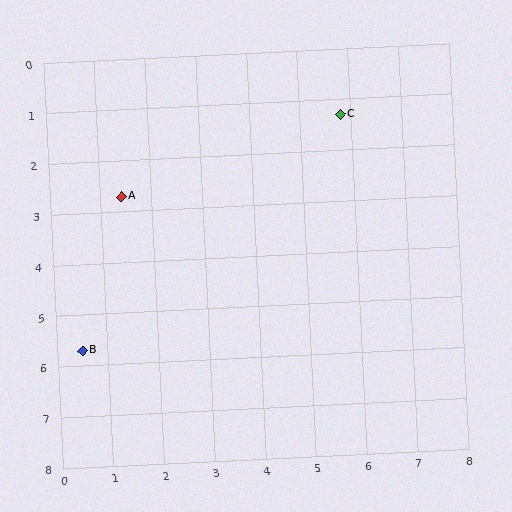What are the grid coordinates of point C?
Point C is at approximately (5.8, 1.3).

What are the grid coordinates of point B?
Point B is at approximately (0.5, 5.7).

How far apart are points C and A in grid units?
Points C and A are about 4.6 grid units apart.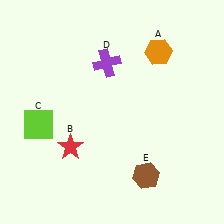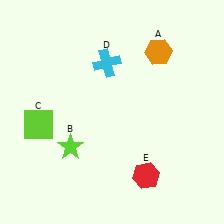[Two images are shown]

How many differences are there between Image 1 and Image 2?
There are 3 differences between the two images.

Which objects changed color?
B changed from red to lime. D changed from purple to cyan. E changed from brown to red.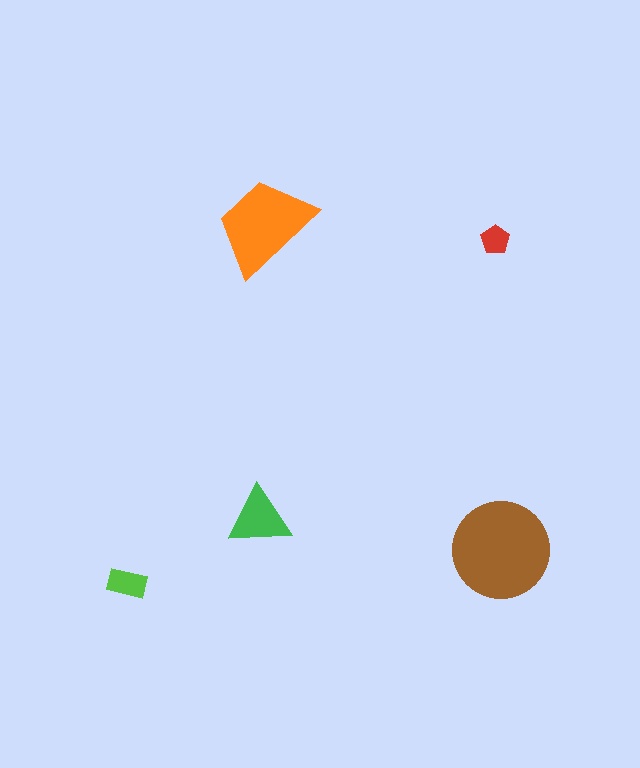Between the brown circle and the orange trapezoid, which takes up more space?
The brown circle.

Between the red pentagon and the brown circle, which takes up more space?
The brown circle.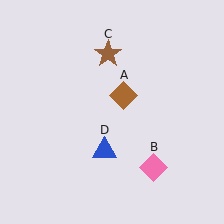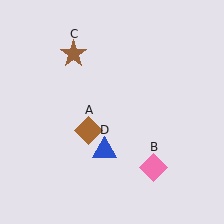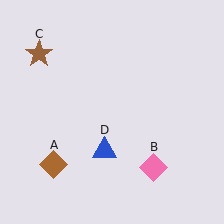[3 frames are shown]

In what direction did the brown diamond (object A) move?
The brown diamond (object A) moved down and to the left.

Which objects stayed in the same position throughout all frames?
Pink diamond (object B) and blue triangle (object D) remained stationary.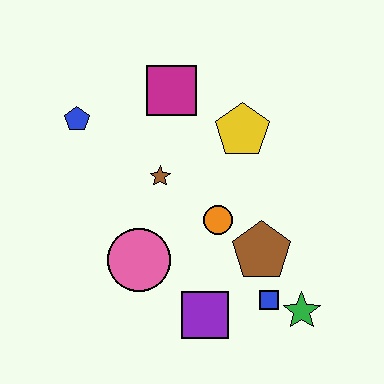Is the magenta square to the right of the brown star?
Yes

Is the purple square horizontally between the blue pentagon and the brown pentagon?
Yes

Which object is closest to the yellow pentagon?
The magenta square is closest to the yellow pentagon.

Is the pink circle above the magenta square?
No